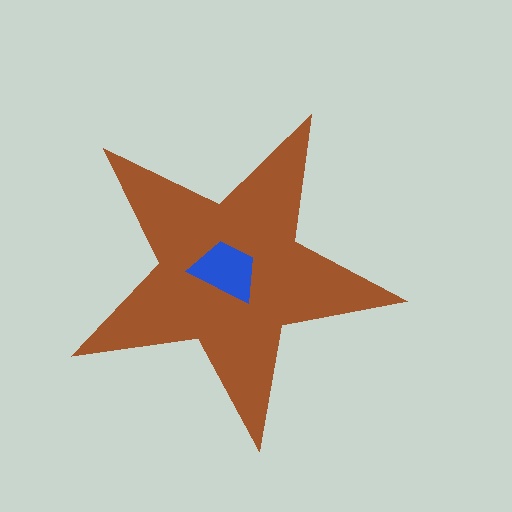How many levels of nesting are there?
2.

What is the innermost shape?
The blue trapezoid.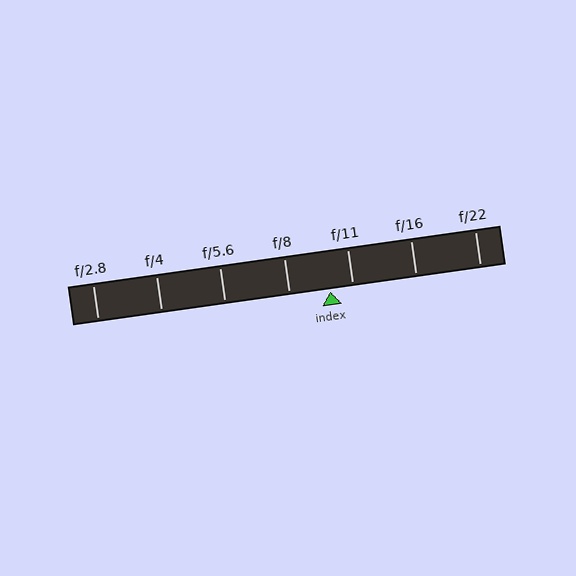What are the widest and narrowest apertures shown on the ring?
The widest aperture shown is f/2.8 and the narrowest is f/22.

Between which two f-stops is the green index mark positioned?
The index mark is between f/8 and f/11.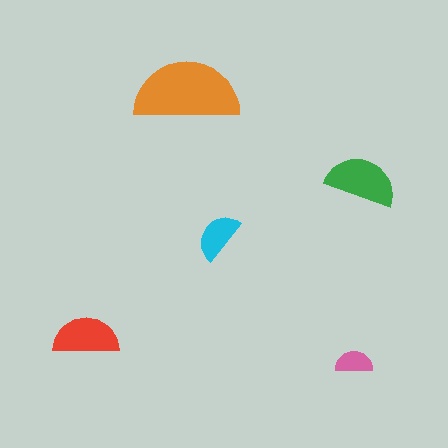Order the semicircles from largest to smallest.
the orange one, the green one, the red one, the cyan one, the pink one.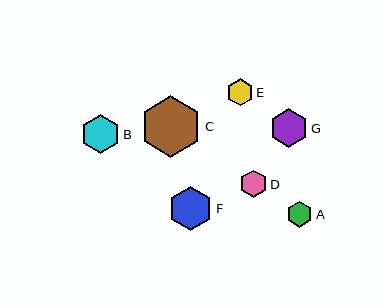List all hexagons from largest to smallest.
From largest to smallest: C, F, B, G, D, E, A.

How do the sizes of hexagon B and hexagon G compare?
Hexagon B and hexagon G are approximately the same size.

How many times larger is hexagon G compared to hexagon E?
Hexagon G is approximately 1.4 times the size of hexagon E.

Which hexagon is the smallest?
Hexagon A is the smallest with a size of approximately 26 pixels.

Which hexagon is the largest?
Hexagon C is the largest with a size of approximately 61 pixels.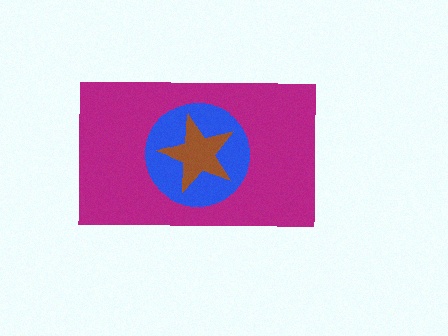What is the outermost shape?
The magenta rectangle.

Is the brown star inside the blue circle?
Yes.